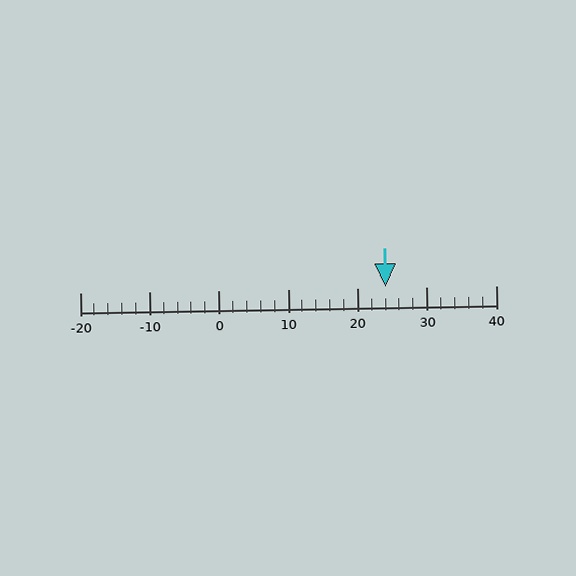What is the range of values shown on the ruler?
The ruler shows values from -20 to 40.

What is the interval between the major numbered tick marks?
The major tick marks are spaced 10 units apart.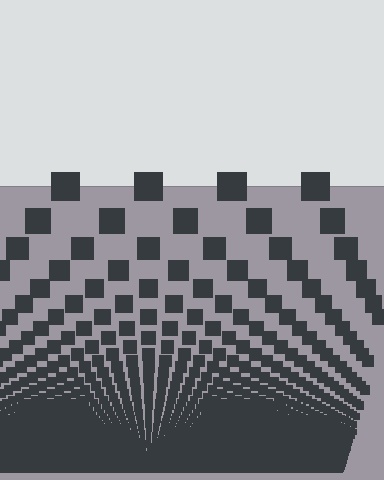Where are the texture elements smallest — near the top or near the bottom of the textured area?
Near the bottom.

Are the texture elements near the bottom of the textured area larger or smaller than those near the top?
Smaller. The gradient is inverted — elements near the bottom are smaller and denser.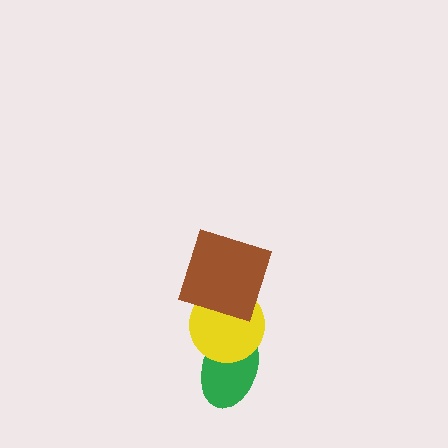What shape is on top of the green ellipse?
The yellow circle is on top of the green ellipse.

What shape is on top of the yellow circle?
The brown square is on top of the yellow circle.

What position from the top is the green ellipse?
The green ellipse is 3rd from the top.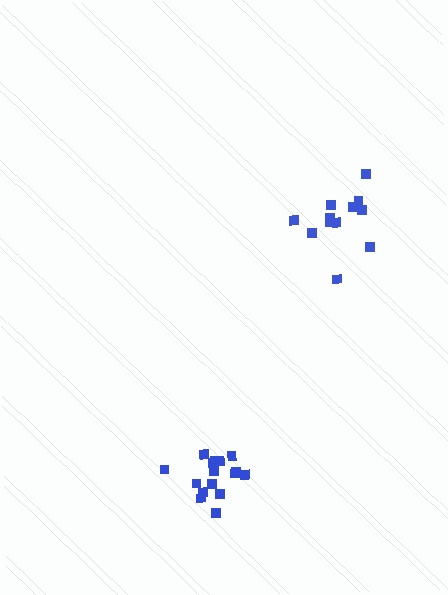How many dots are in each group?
Group 1: 16 dots, Group 2: 12 dots (28 total).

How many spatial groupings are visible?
There are 2 spatial groupings.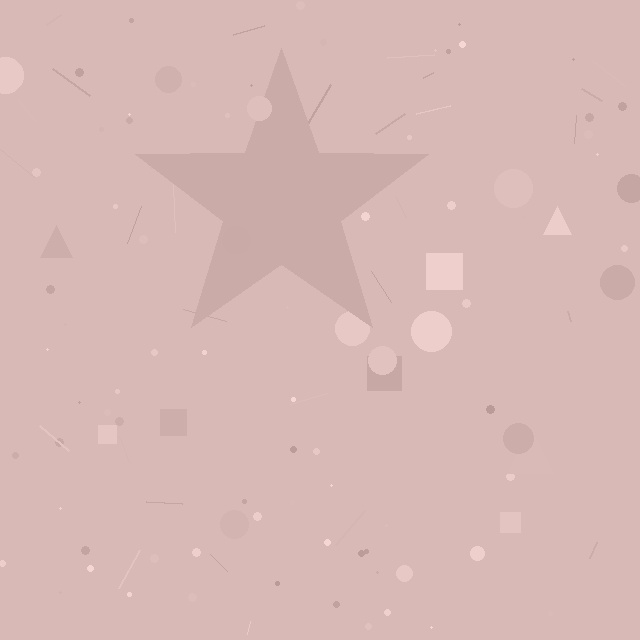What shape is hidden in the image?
A star is hidden in the image.